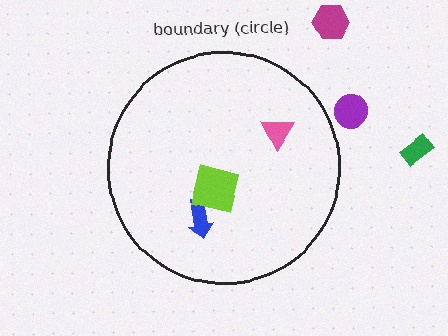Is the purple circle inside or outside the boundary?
Outside.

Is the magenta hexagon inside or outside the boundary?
Outside.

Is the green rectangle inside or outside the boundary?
Outside.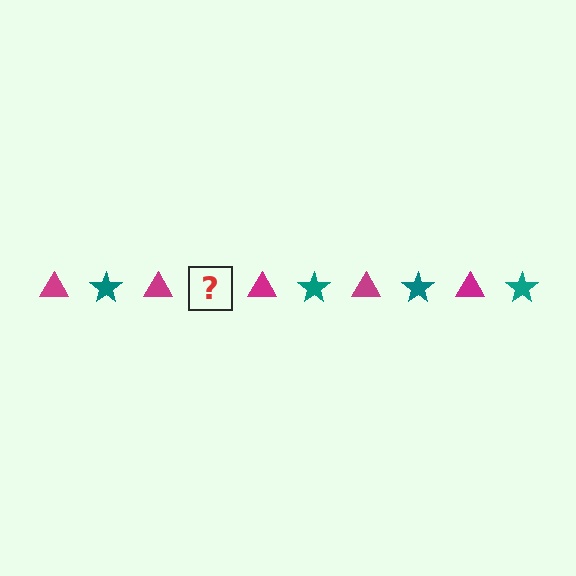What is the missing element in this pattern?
The missing element is a teal star.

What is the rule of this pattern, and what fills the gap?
The rule is that the pattern alternates between magenta triangle and teal star. The gap should be filled with a teal star.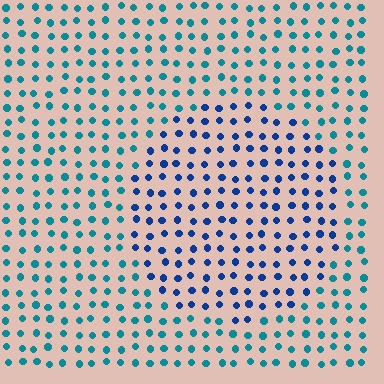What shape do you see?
I see a circle.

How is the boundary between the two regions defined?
The boundary is defined purely by a slight shift in hue (about 35 degrees). Spacing, size, and orientation are identical on both sides.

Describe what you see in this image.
The image is filled with small teal elements in a uniform arrangement. A circle-shaped region is visible where the elements are tinted to a slightly different hue, forming a subtle color boundary.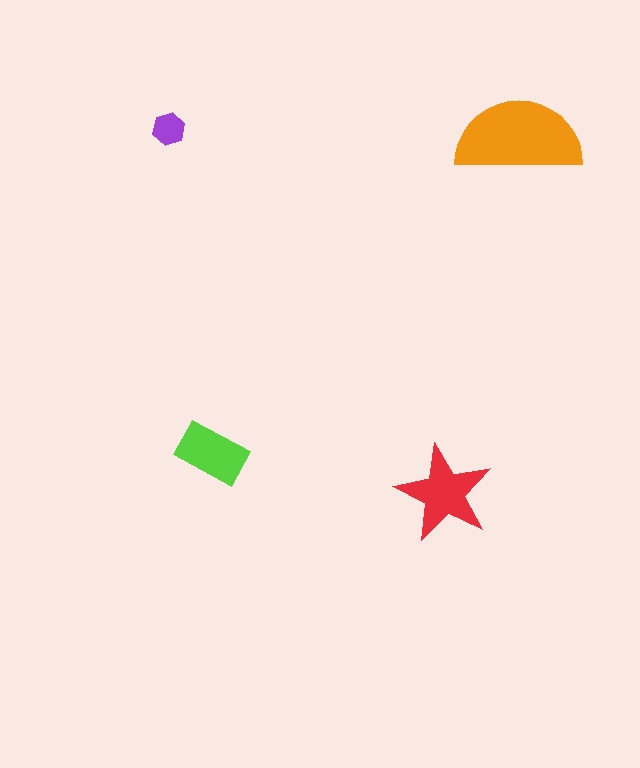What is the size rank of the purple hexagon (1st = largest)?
4th.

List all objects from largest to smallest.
The orange semicircle, the red star, the lime rectangle, the purple hexagon.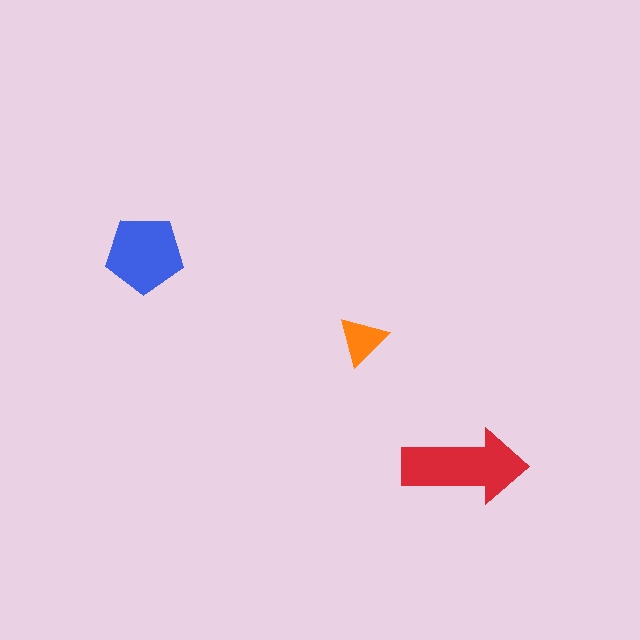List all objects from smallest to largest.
The orange triangle, the blue pentagon, the red arrow.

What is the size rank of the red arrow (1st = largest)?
1st.